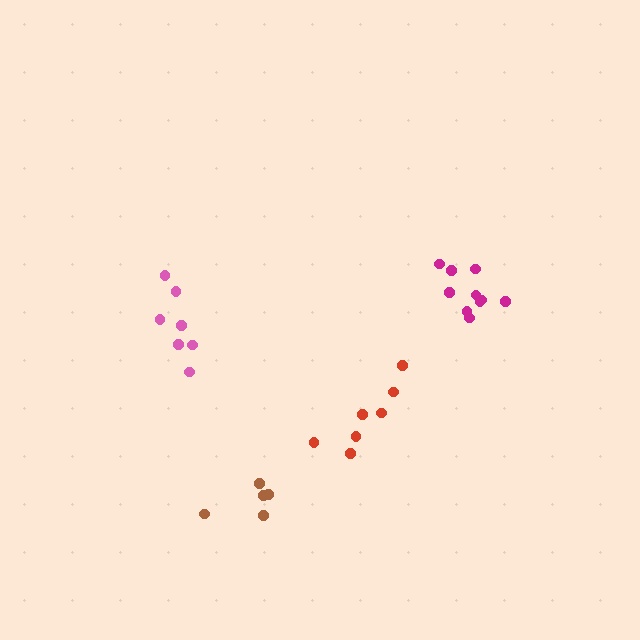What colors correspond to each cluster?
The clusters are colored: magenta, pink, red, brown.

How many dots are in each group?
Group 1: 10 dots, Group 2: 7 dots, Group 3: 7 dots, Group 4: 5 dots (29 total).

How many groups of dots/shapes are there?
There are 4 groups.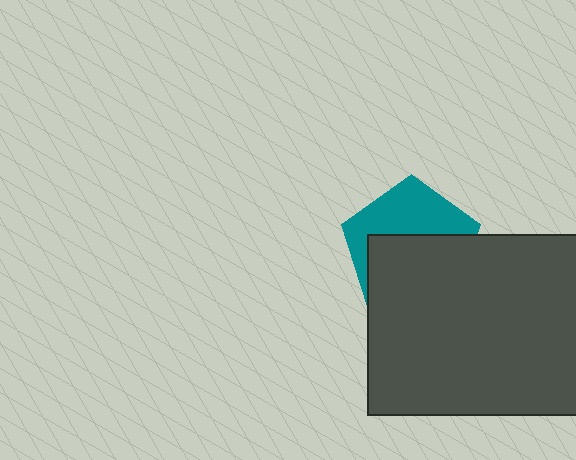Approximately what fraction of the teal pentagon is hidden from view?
Roughly 57% of the teal pentagon is hidden behind the dark gray rectangle.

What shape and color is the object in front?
The object in front is a dark gray rectangle.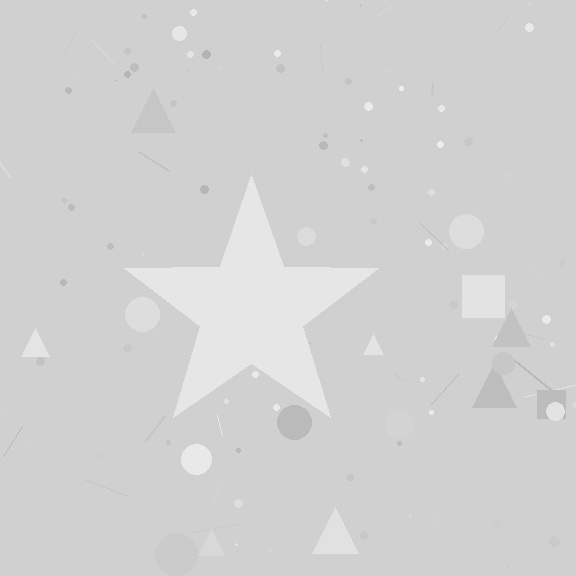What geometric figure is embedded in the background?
A star is embedded in the background.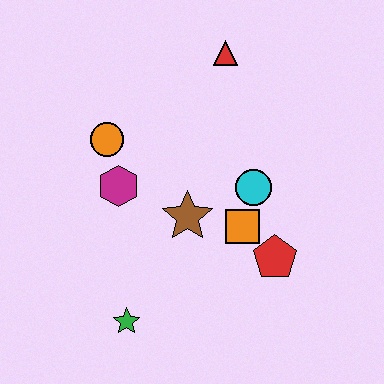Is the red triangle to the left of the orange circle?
No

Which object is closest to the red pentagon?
The orange square is closest to the red pentagon.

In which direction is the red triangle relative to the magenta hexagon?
The red triangle is above the magenta hexagon.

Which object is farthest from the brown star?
The red triangle is farthest from the brown star.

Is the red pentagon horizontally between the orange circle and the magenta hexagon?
No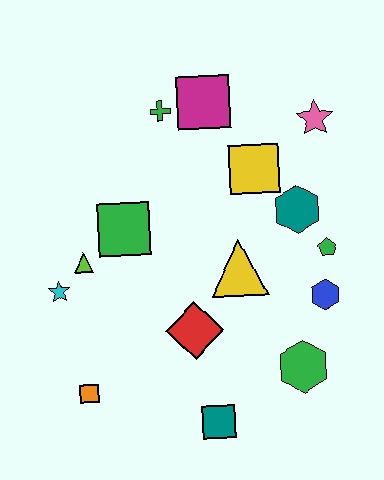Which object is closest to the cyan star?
The lime triangle is closest to the cyan star.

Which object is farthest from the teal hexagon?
The orange square is farthest from the teal hexagon.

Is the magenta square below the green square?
No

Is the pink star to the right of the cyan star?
Yes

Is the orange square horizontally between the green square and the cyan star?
Yes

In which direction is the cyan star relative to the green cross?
The cyan star is below the green cross.